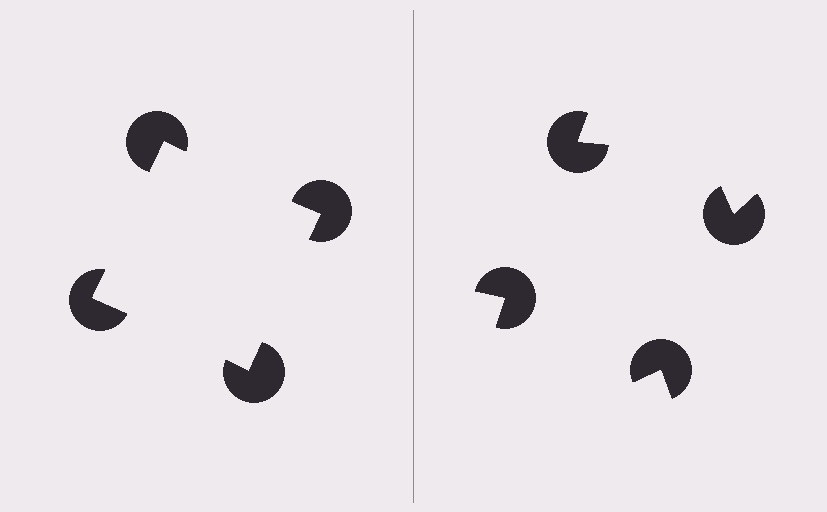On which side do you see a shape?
An illusory square appears on the left side. On the right side the wedge cuts are rotated, so no coherent shape forms.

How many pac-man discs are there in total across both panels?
8 — 4 on each side.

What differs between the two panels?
The pac-man discs are positioned identically on both sides; only the wedge orientations differ. On the left they align to a square; on the right they are misaligned.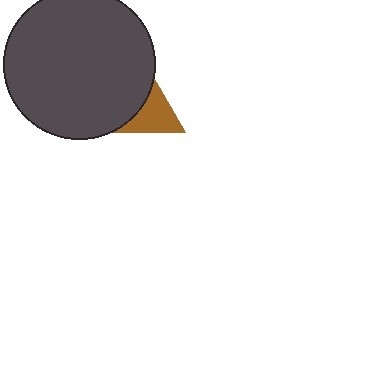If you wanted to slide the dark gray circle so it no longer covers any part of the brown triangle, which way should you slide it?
Slide it left — that is the most direct way to separate the two shapes.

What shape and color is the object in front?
The object in front is a dark gray circle.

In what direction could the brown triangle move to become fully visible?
The brown triangle could move right. That would shift it out from behind the dark gray circle entirely.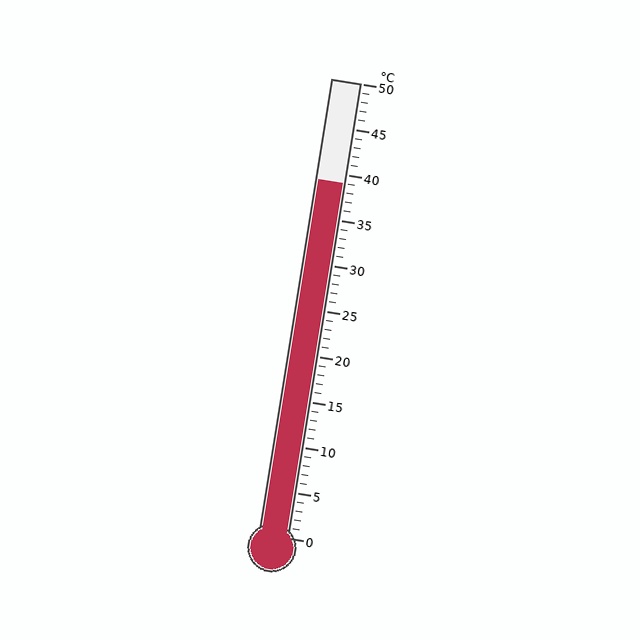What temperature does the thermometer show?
The thermometer shows approximately 39°C.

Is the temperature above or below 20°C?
The temperature is above 20°C.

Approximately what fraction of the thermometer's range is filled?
The thermometer is filled to approximately 80% of its range.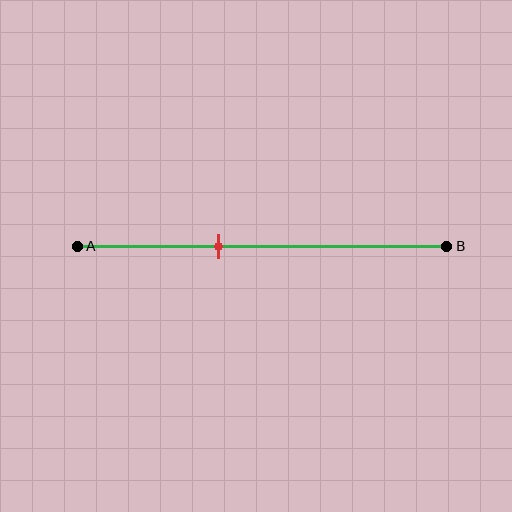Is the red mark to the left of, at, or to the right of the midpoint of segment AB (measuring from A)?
The red mark is to the left of the midpoint of segment AB.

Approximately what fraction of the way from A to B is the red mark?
The red mark is approximately 40% of the way from A to B.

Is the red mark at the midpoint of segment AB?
No, the mark is at about 40% from A, not at the 50% midpoint.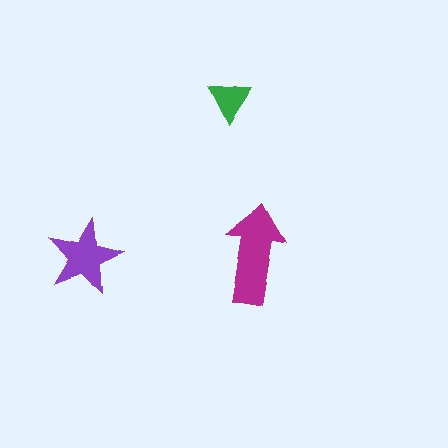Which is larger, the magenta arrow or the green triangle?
The magenta arrow.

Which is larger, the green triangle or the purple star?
The purple star.